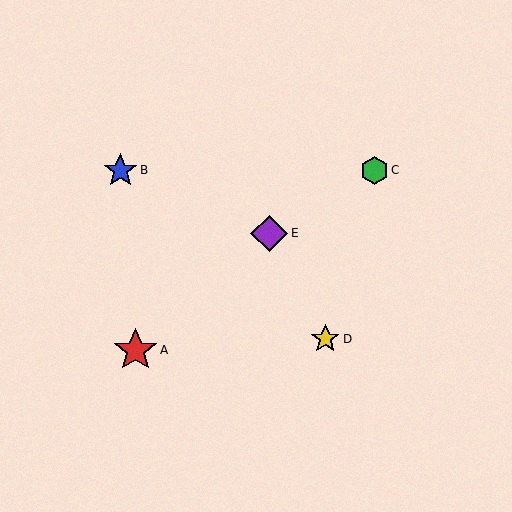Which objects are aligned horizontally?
Objects B, C are aligned horizontally.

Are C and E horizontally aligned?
No, C is at y≈170 and E is at y≈233.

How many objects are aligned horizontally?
2 objects (B, C) are aligned horizontally.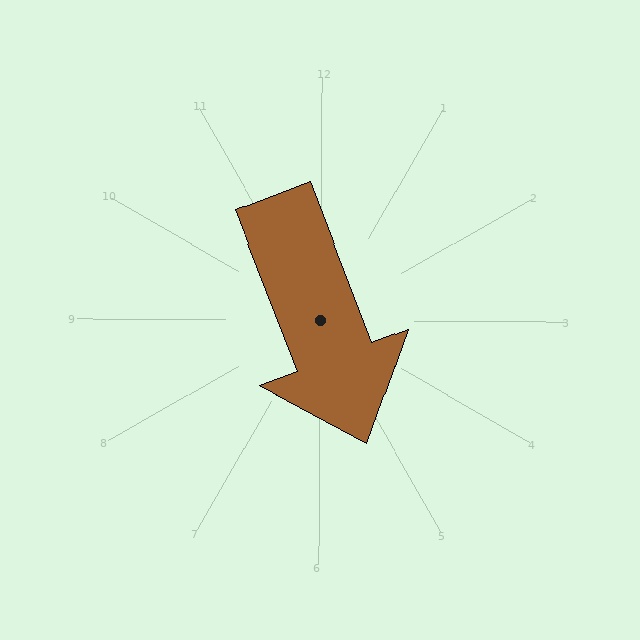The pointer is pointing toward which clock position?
Roughly 5 o'clock.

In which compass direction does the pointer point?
South.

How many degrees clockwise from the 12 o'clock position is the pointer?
Approximately 159 degrees.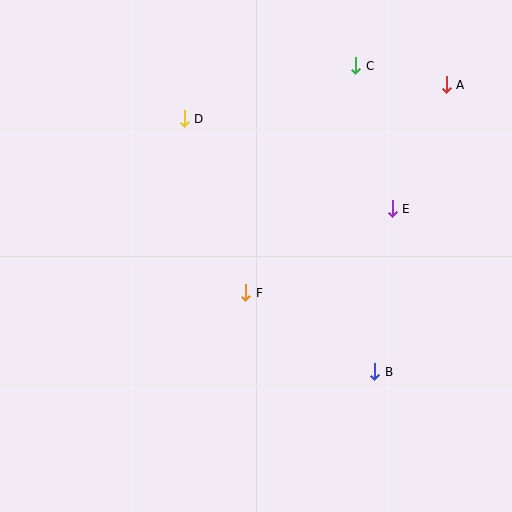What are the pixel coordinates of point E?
Point E is at (392, 209).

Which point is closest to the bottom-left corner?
Point F is closest to the bottom-left corner.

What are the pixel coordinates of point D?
Point D is at (184, 119).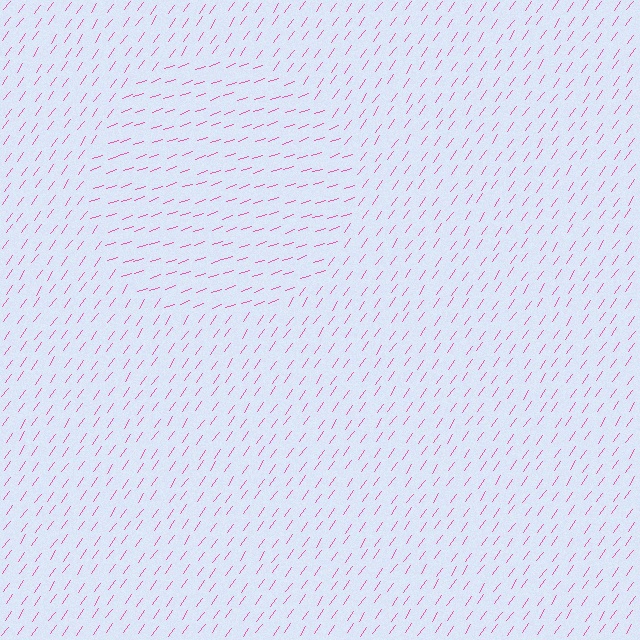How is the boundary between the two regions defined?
The boundary is defined purely by a change in line orientation (approximately 36 degrees difference). All lines are the same color and thickness.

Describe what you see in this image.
The image is filled with small pink line segments. A circle region in the image has lines oriented differently from the surrounding lines, creating a visible texture boundary.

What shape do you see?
I see a circle.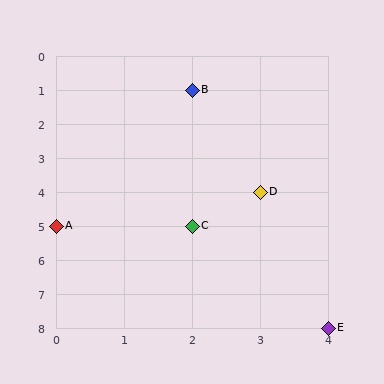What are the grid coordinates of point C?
Point C is at grid coordinates (2, 5).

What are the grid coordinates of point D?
Point D is at grid coordinates (3, 4).